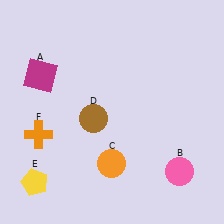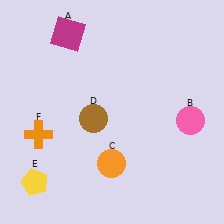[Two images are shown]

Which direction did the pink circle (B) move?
The pink circle (B) moved up.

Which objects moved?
The objects that moved are: the magenta square (A), the pink circle (B).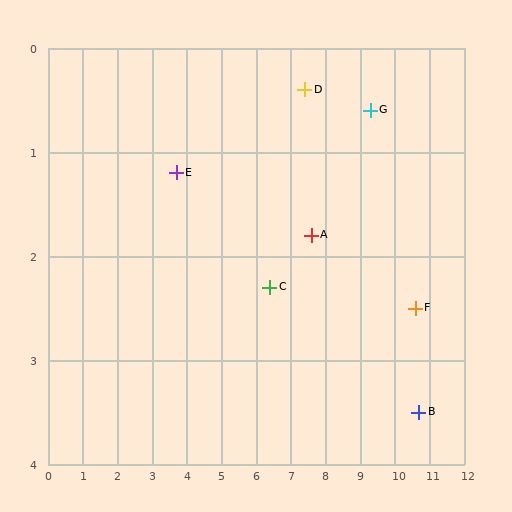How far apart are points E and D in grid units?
Points E and D are about 3.8 grid units apart.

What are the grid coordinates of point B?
Point B is at approximately (10.7, 3.5).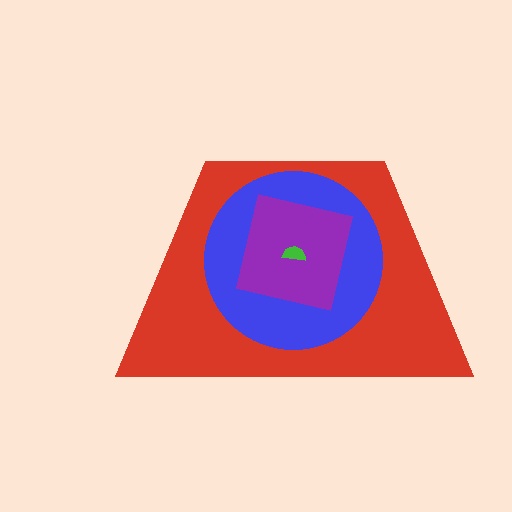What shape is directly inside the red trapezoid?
The blue circle.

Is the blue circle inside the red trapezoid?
Yes.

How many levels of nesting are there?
4.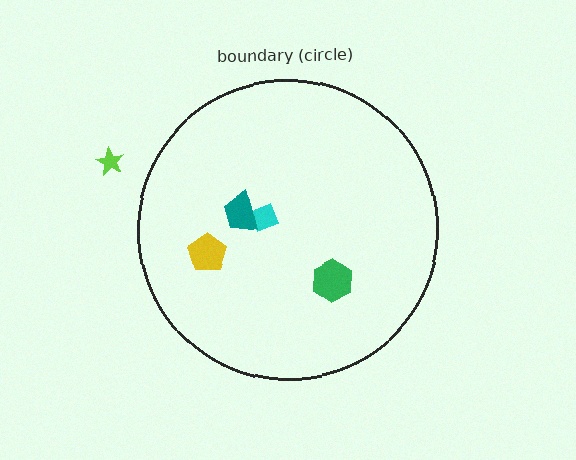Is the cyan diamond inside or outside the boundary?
Inside.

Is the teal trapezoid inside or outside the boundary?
Inside.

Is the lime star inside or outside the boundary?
Outside.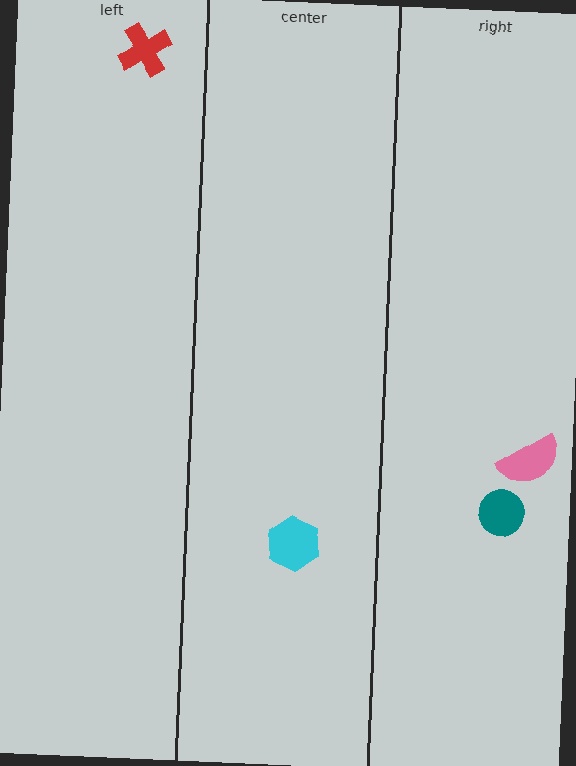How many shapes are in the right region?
2.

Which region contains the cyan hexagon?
The center region.